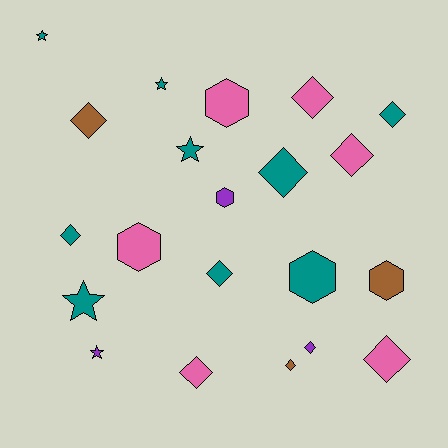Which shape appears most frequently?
Diamond, with 11 objects.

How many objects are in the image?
There are 21 objects.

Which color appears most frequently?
Teal, with 9 objects.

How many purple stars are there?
There is 1 purple star.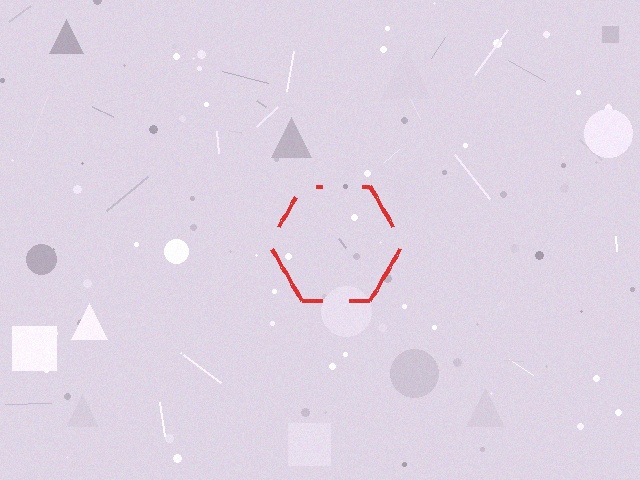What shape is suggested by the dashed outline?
The dashed outline suggests a hexagon.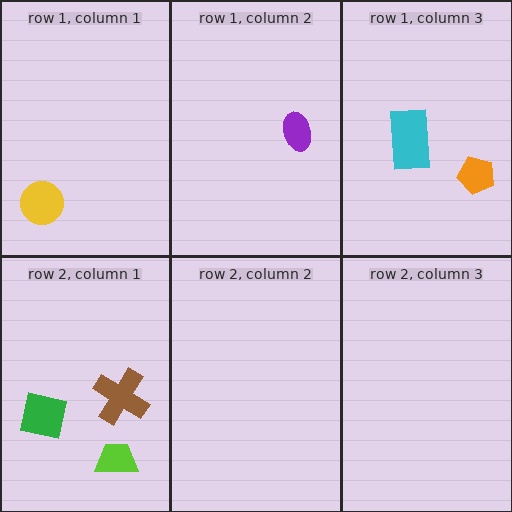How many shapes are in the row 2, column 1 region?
3.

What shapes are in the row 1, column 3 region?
The orange pentagon, the cyan rectangle.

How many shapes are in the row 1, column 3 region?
2.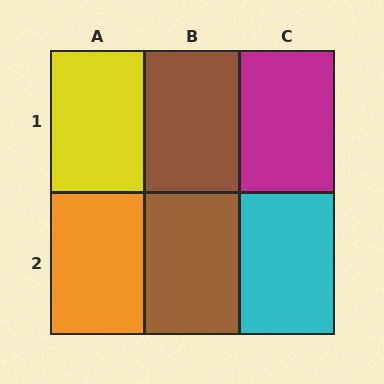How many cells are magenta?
1 cell is magenta.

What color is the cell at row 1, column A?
Yellow.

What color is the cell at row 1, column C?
Magenta.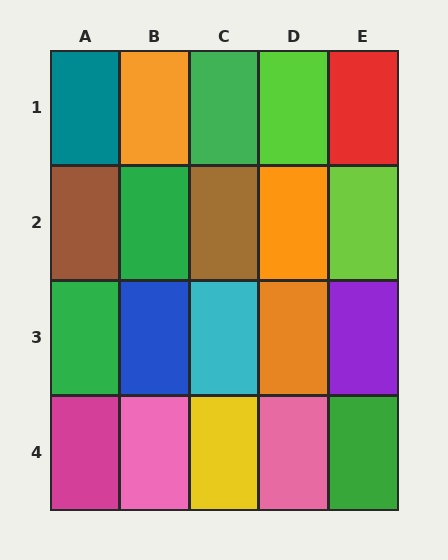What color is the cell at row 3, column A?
Green.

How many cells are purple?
1 cell is purple.